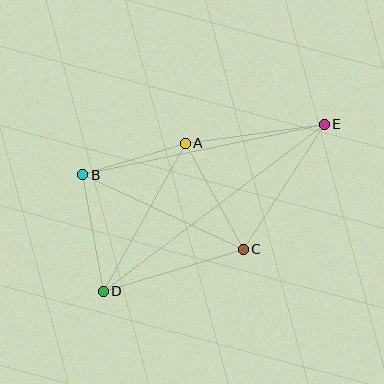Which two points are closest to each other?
Points A and B are closest to each other.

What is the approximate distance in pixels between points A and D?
The distance between A and D is approximately 169 pixels.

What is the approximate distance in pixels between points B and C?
The distance between B and C is approximately 177 pixels.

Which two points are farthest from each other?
Points D and E are farthest from each other.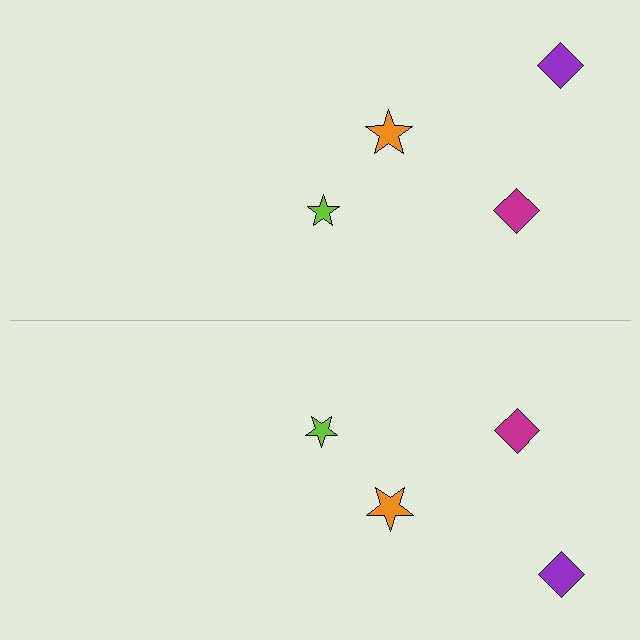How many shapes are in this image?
There are 8 shapes in this image.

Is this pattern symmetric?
Yes, this pattern has bilateral (reflection) symmetry.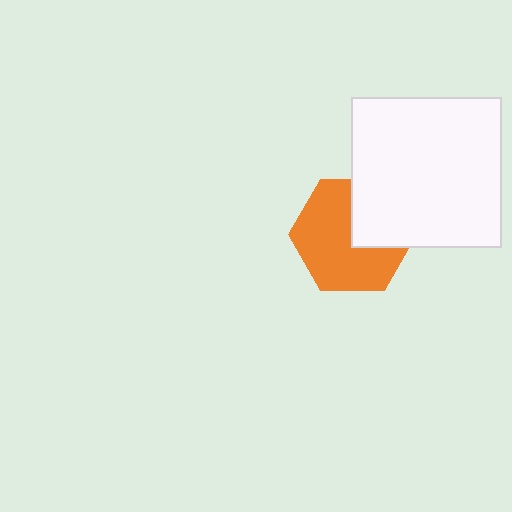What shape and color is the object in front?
The object in front is a white square.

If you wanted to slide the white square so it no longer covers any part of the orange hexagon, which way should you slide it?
Slide it toward the upper-right — that is the most direct way to separate the two shapes.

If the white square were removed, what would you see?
You would see the complete orange hexagon.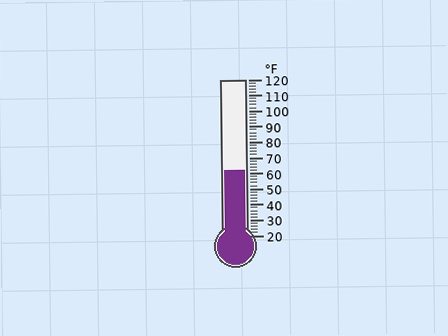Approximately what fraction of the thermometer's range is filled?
The thermometer is filled to approximately 40% of its range.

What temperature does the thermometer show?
The thermometer shows approximately 62°F.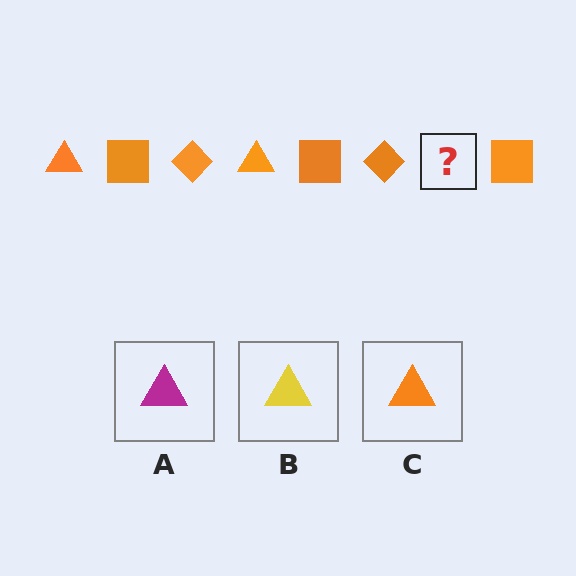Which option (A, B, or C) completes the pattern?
C.